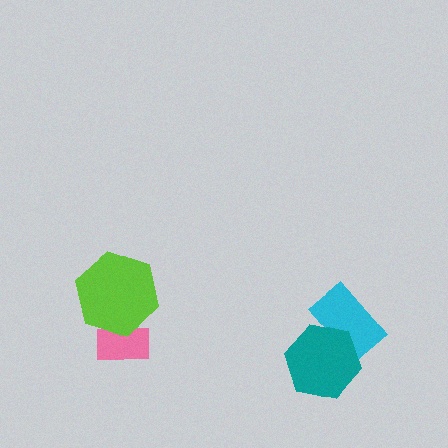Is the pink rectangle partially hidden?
Yes, it is partially covered by another shape.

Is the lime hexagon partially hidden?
No, no other shape covers it.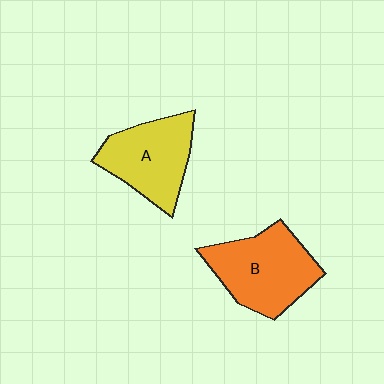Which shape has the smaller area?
Shape A (yellow).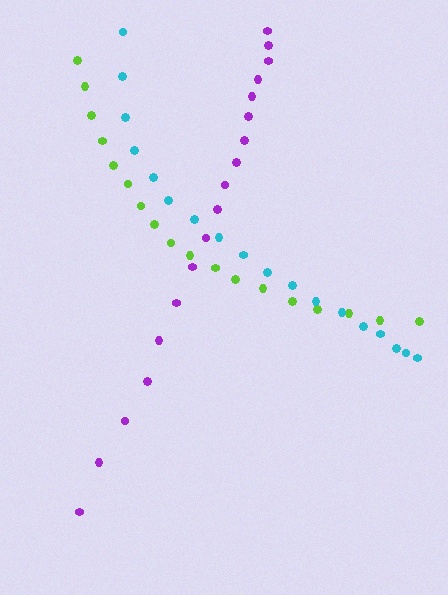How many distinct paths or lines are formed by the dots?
There are 3 distinct paths.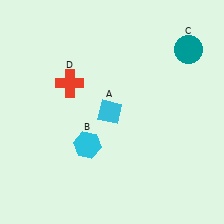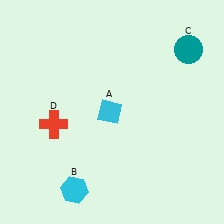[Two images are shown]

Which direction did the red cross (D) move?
The red cross (D) moved down.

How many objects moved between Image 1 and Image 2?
2 objects moved between the two images.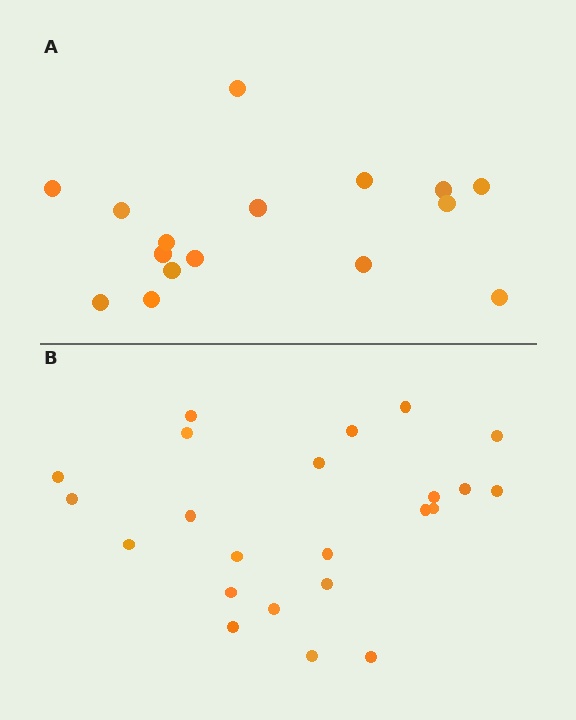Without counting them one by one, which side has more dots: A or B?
Region B (the bottom region) has more dots.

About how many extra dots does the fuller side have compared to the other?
Region B has roughly 8 or so more dots than region A.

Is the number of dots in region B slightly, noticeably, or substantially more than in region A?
Region B has noticeably more, but not dramatically so. The ratio is roughly 1.4 to 1.